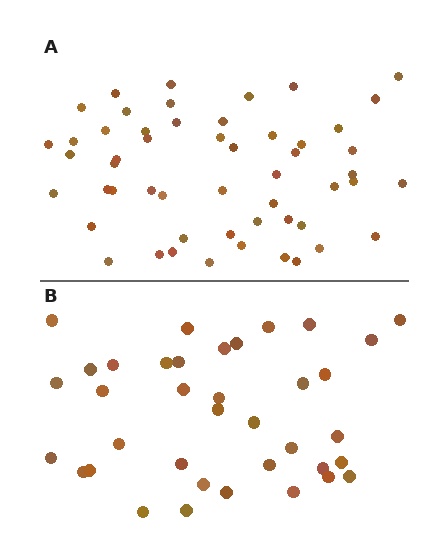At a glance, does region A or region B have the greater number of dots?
Region A (the top region) has more dots.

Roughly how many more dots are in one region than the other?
Region A has approximately 15 more dots than region B.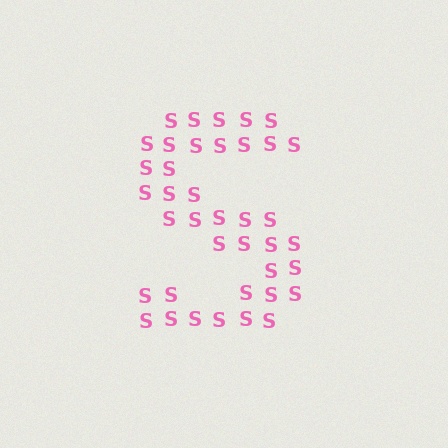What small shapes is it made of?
It is made of small letter S's.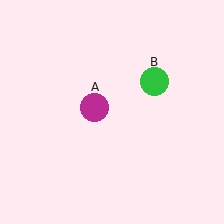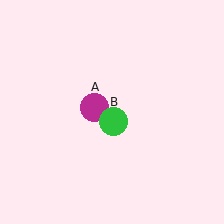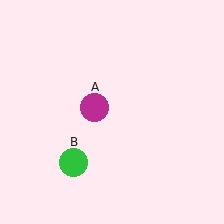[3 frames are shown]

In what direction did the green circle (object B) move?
The green circle (object B) moved down and to the left.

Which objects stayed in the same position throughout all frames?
Magenta circle (object A) remained stationary.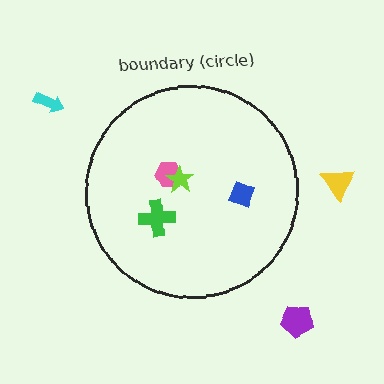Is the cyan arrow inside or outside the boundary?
Outside.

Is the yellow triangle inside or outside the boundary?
Outside.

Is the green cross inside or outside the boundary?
Inside.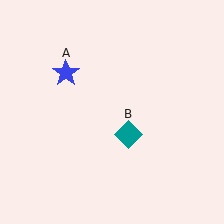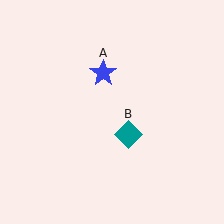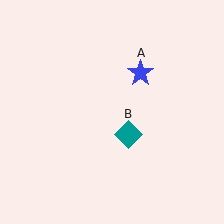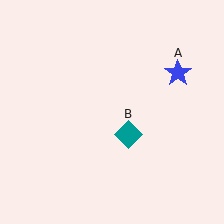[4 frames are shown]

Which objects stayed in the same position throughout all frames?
Teal diamond (object B) remained stationary.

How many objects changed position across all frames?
1 object changed position: blue star (object A).